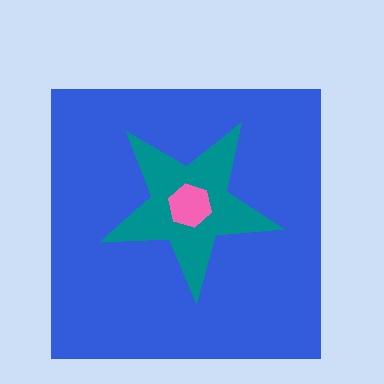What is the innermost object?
The pink hexagon.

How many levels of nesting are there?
3.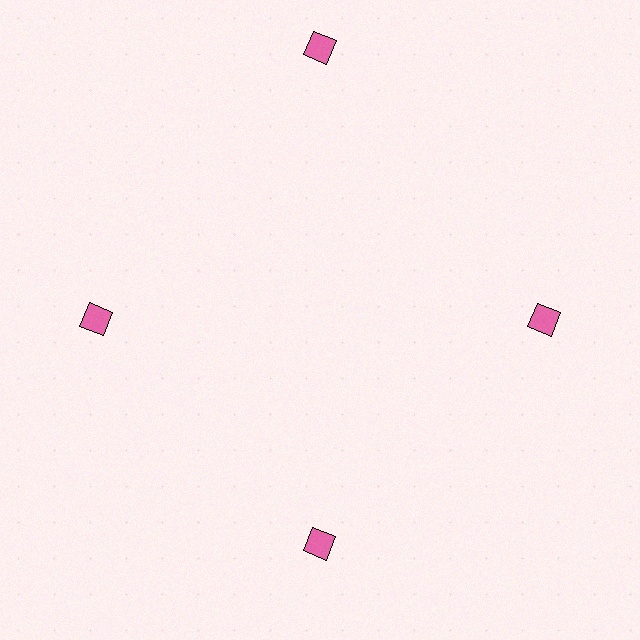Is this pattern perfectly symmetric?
No. The 4 pink diamonds are arranged in a ring, but one element near the 12 o'clock position is pushed outward from the center, breaking the 4-fold rotational symmetry.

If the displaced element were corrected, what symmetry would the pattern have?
It would have 4-fold rotational symmetry — the pattern would map onto itself every 90 degrees.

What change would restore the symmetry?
The symmetry would be restored by moving it inward, back onto the ring so that all 4 diamonds sit at equal angles and equal distance from the center.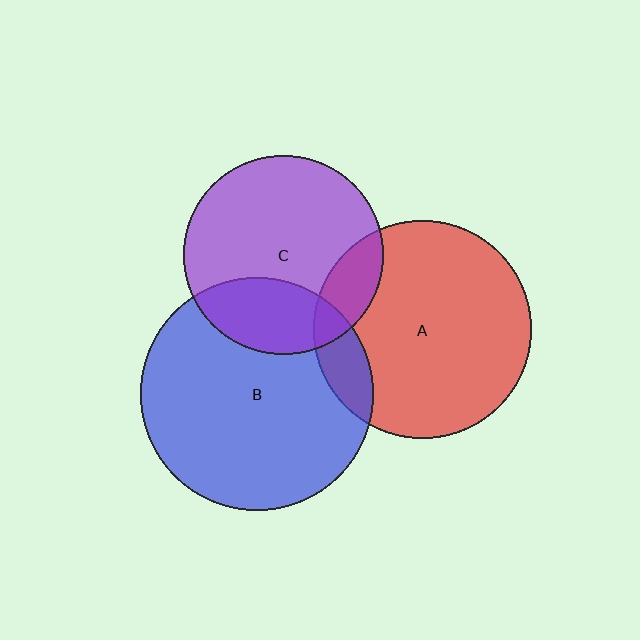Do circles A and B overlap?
Yes.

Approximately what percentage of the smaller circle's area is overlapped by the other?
Approximately 10%.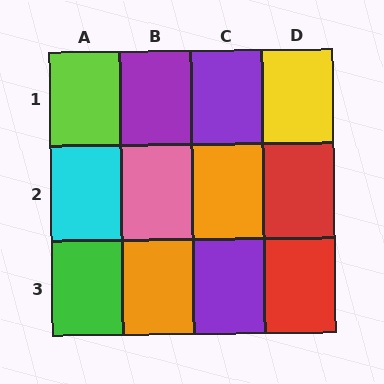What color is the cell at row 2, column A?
Cyan.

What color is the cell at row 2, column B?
Pink.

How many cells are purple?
3 cells are purple.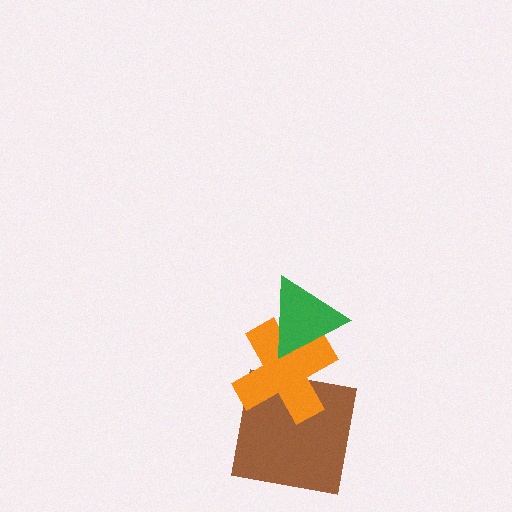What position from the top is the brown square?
The brown square is 3rd from the top.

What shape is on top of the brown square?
The orange cross is on top of the brown square.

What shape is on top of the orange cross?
The green triangle is on top of the orange cross.